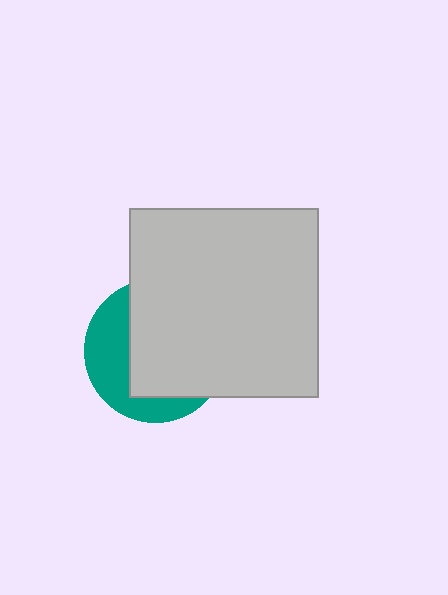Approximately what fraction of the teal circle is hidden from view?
Roughly 63% of the teal circle is hidden behind the light gray square.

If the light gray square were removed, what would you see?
You would see the complete teal circle.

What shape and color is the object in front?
The object in front is a light gray square.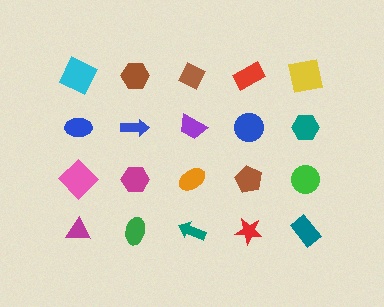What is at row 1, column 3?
A brown diamond.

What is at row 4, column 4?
A red star.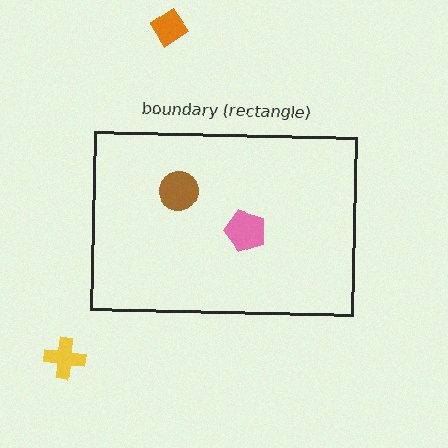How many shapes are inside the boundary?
2 inside, 2 outside.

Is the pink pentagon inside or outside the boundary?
Inside.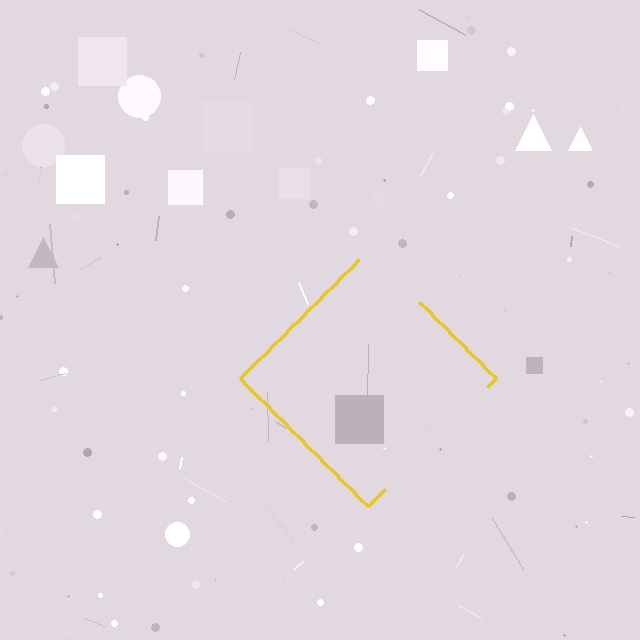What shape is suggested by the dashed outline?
The dashed outline suggests a diamond.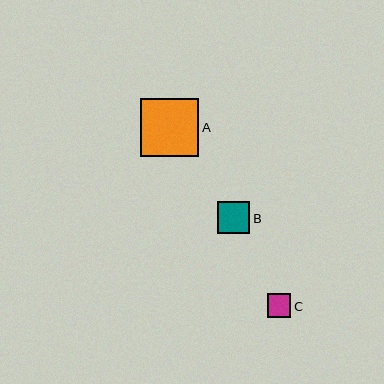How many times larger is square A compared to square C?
Square A is approximately 2.5 times the size of square C.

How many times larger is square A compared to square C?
Square A is approximately 2.5 times the size of square C.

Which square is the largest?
Square A is the largest with a size of approximately 58 pixels.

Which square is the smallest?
Square C is the smallest with a size of approximately 24 pixels.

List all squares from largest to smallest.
From largest to smallest: A, B, C.